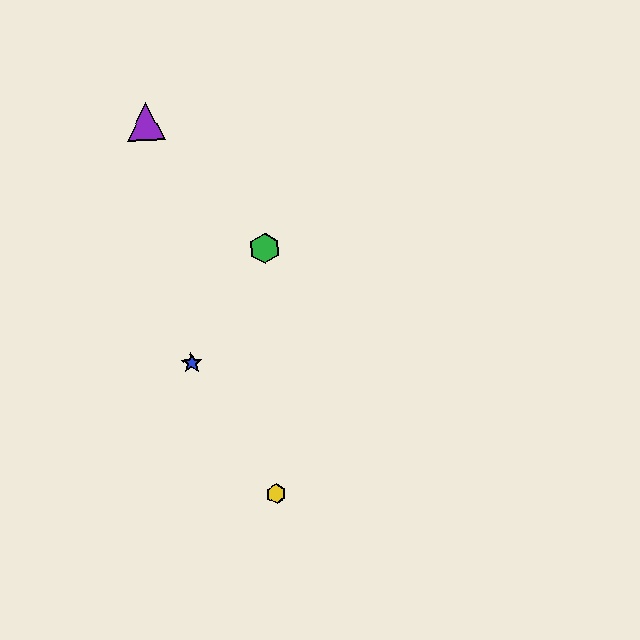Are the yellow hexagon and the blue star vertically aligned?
No, the yellow hexagon is at x≈276 and the blue star is at x≈192.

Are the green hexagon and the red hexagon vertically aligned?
Yes, both are at x≈265.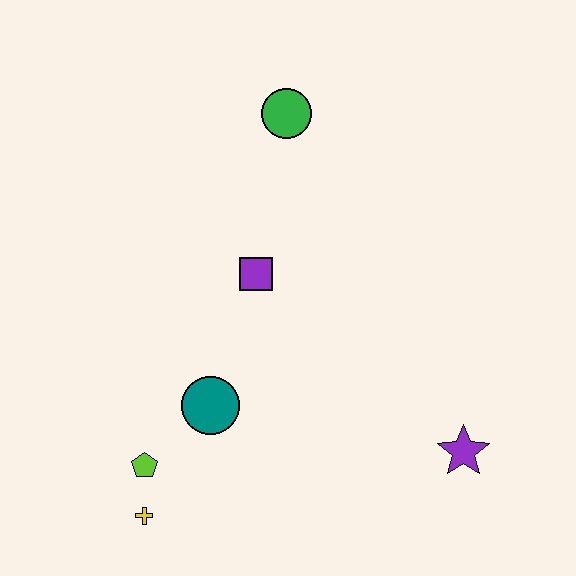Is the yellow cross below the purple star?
Yes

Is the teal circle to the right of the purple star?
No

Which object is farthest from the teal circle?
The green circle is farthest from the teal circle.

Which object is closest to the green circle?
The purple square is closest to the green circle.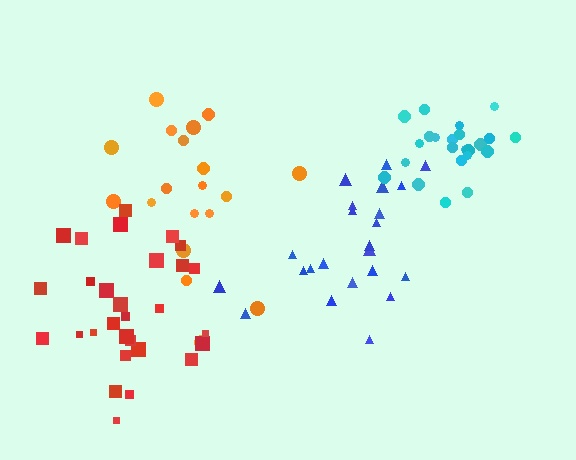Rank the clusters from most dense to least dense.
cyan, red, orange, blue.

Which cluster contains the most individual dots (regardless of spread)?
Red (31).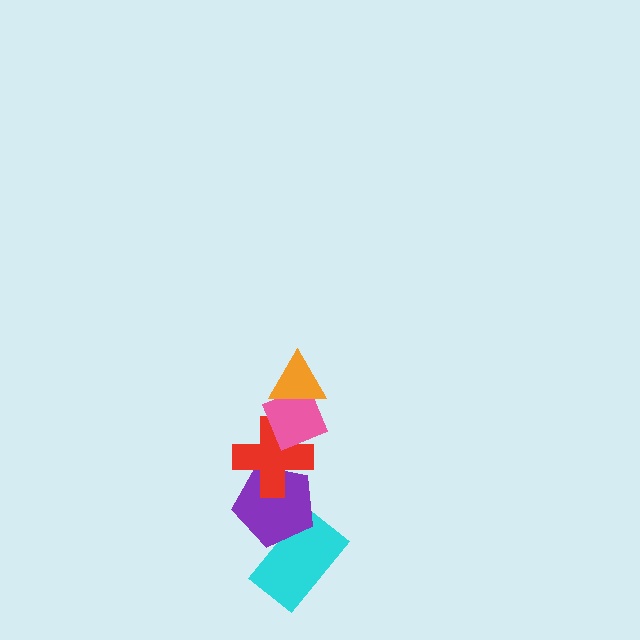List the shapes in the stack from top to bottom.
From top to bottom: the orange triangle, the pink diamond, the red cross, the purple pentagon, the cyan rectangle.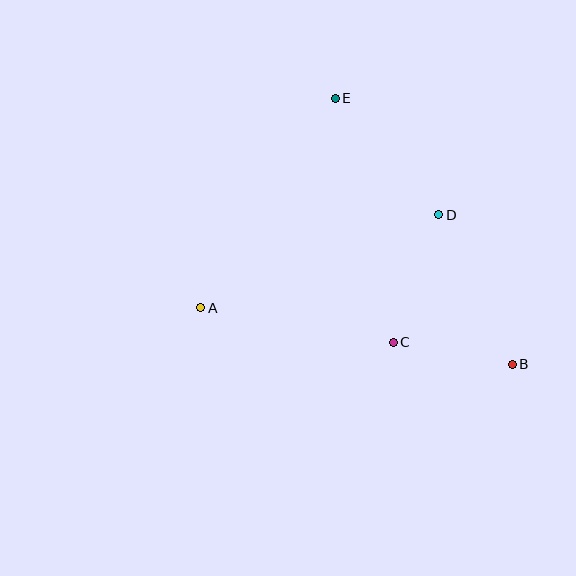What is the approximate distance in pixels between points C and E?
The distance between C and E is approximately 251 pixels.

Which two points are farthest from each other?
Points B and E are farthest from each other.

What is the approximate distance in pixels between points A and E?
The distance between A and E is approximately 249 pixels.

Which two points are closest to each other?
Points B and C are closest to each other.